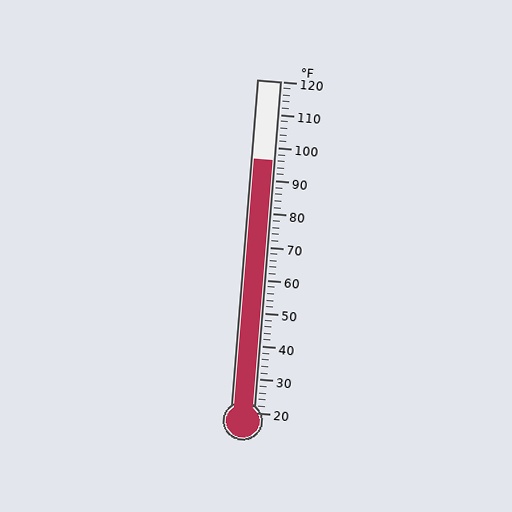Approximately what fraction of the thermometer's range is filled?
The thermometer is filled to approximately 75% of its range.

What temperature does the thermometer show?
The thermometer shows approximately 96°F.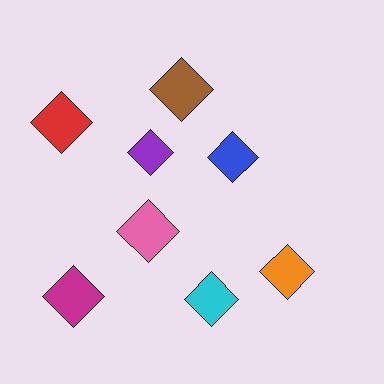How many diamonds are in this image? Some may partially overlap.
There are 8 diamonds.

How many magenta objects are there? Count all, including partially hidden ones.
There is 1 magenta object.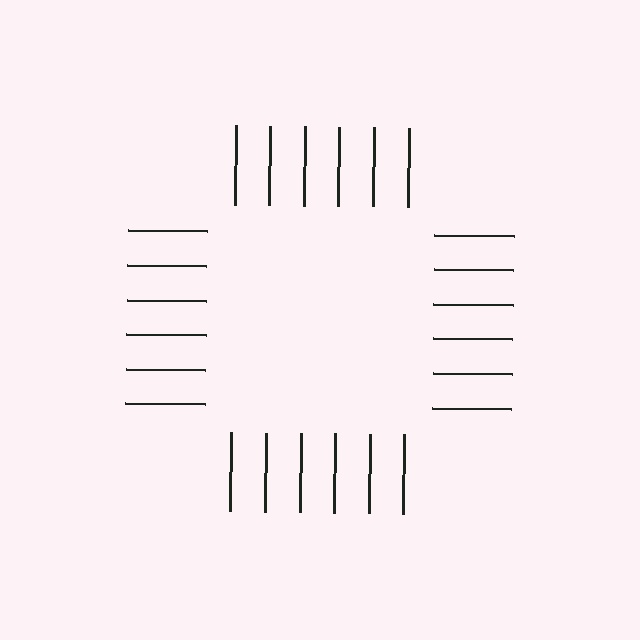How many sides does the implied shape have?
4 sides — the line-ends trace a square.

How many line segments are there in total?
24 — 6 along each of the 4 edges.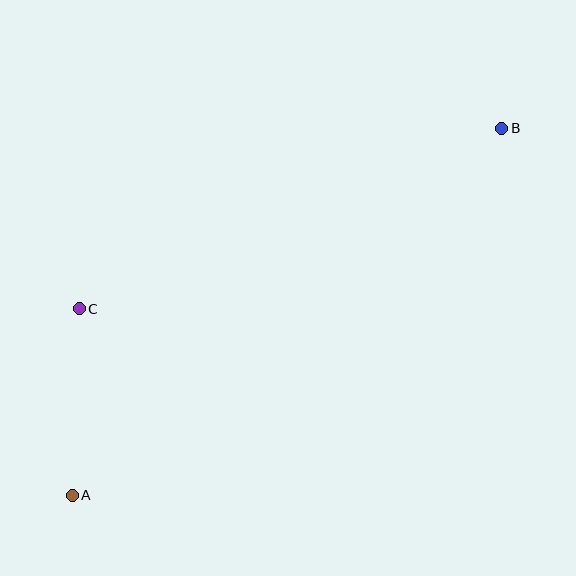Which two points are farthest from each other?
Points A and B are farthest from each other.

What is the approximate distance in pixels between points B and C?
The distance between B and C is approximately 459 pixels.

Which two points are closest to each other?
Points A and C are closest to each other.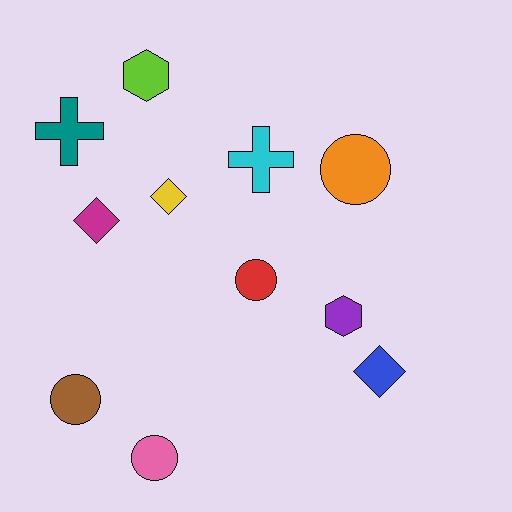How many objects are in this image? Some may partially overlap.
There are 11 objects.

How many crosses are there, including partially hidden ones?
There are 2 crosses.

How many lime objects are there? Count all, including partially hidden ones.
There is 1 lime object.